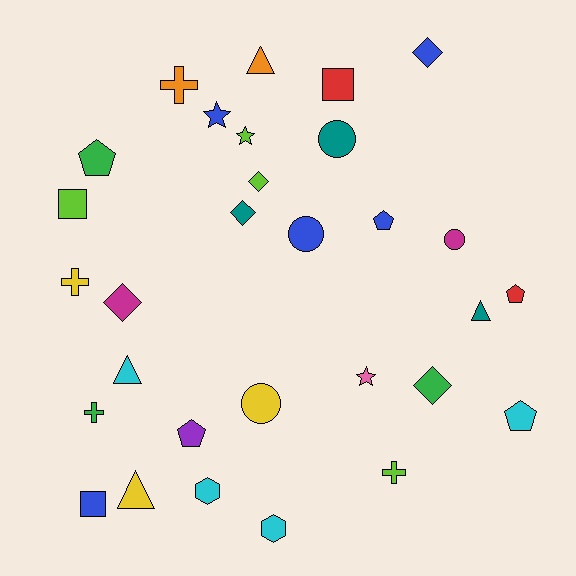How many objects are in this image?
There are 30 objects.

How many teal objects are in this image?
There are 3 teal objects.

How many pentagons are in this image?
There are 5 pentagons.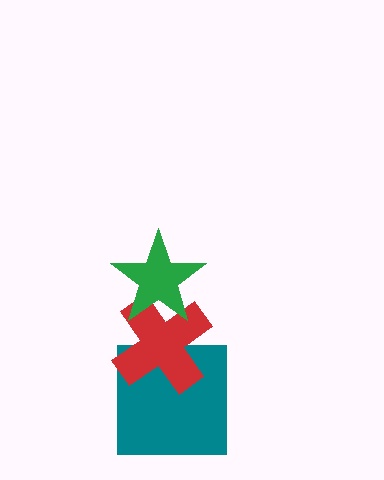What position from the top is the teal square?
The teal square is 3rd from the top.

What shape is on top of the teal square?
The red cross is on top of the teal square.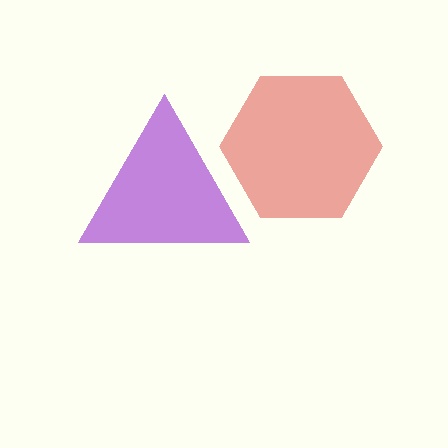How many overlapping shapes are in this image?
There are 2 overlapping shapes in the image.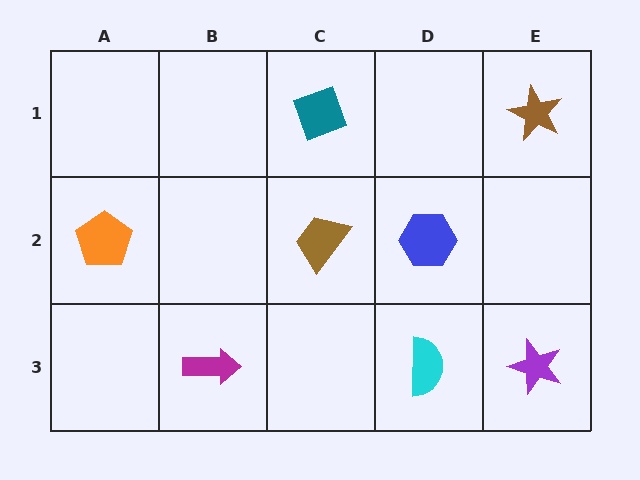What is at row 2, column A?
An orange pentagon.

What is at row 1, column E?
A brown star.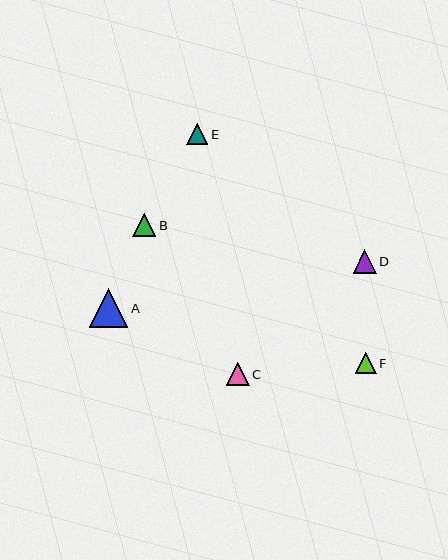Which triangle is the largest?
Triangle A is the largest with a size of approximately 39 pixels.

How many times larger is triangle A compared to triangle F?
Triangle A is approximately 1.9 times the size of triangle F.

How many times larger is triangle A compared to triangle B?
Triangle A is approximately 1.7 times the size of triangle B.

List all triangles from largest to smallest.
From largest to smallest: A, D, B, C, E, F.